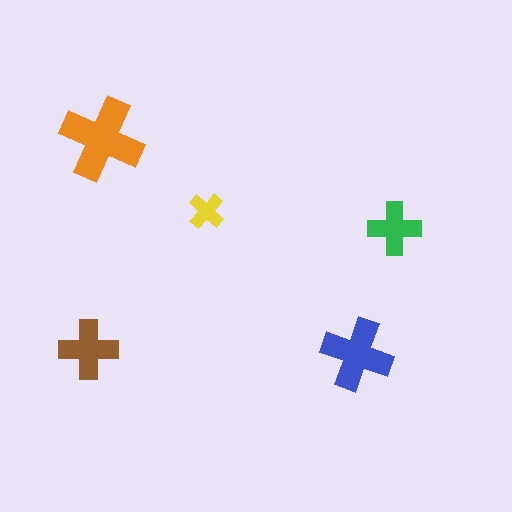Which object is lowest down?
The blue cross is bottommost.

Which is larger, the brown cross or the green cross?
The brown one.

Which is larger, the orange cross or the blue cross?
The orange one.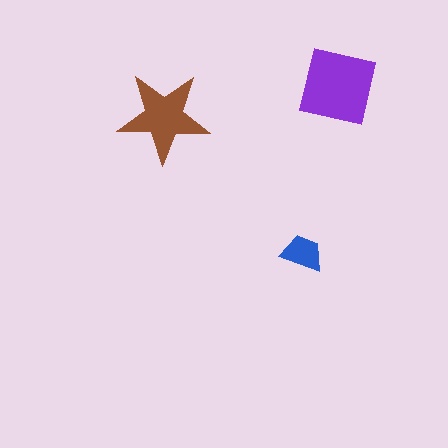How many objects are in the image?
There are 3 objects in the image.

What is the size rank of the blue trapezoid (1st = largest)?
3rd.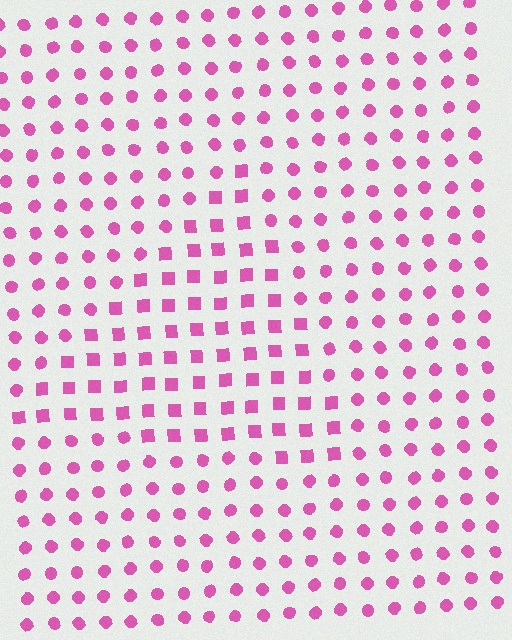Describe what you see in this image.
The image is filled with small pink elements arranged in a uniform grid. A triangle-shaped region contains squares, while the surrounding area contains circles. The boundary is defined purely by the change in element shape.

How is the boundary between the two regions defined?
The boundary is defined by a change in element shape: squares inside vs. circles outside. All elements share the same color and spacing.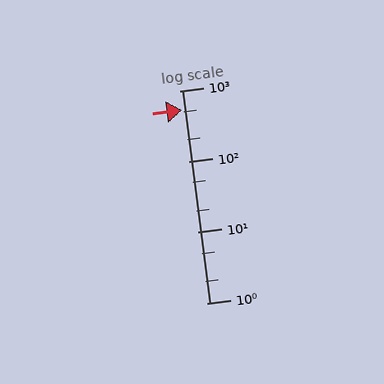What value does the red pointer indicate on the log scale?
The pointer indicates approximately 530.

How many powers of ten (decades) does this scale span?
The scale spans 3 decades, from 1 to 1000.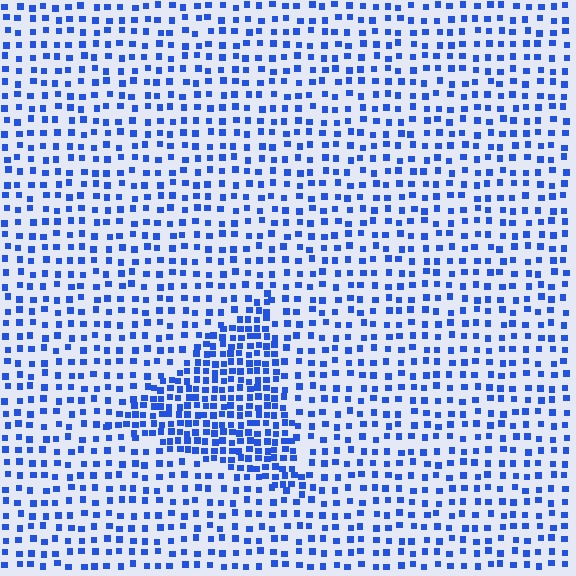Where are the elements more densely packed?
The elements are more densely packed inside the triangle boundary.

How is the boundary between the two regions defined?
The boundary is defined by a change in element density (approximately 2.1x ratio). All elements are the same color, size, and shape.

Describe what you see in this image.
The image contains small blue elements arranged at two different densities. A triangle-shaped region is visible where the elements are more densely packed than the surrounding area.